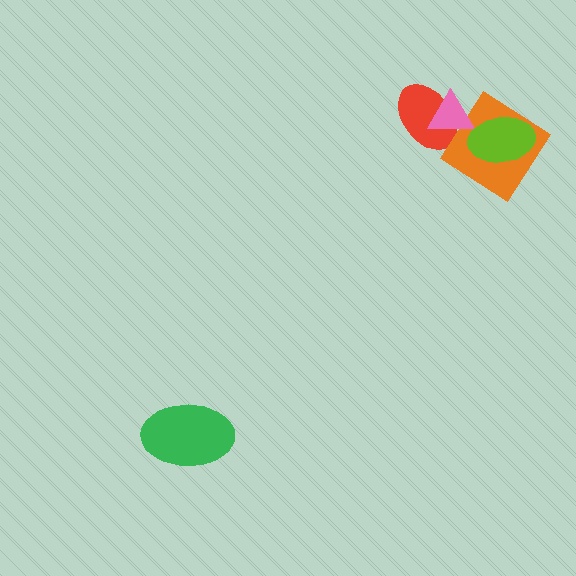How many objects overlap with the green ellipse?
0 objects overlap with the green ellipse.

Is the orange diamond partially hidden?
Yes, it is partially covered by another shape.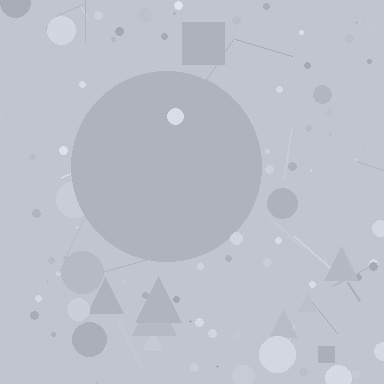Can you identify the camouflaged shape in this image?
The camouflaged shape is a circle.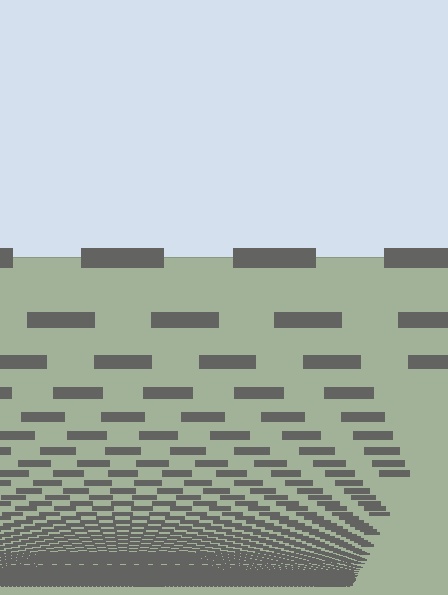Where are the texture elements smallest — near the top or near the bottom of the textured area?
Near the bottom.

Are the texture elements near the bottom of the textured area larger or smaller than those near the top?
Smaller. The gradient is inverted — elements near the bottom are smaller and denser.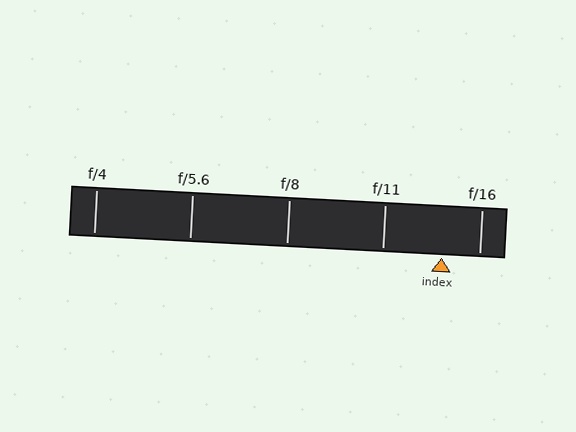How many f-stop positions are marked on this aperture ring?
There are 5 f-stop positions marked.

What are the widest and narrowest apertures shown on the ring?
The widest aperture shown is f/4 and the narrowest is f/16.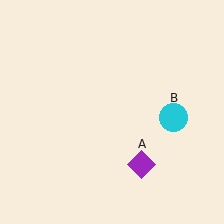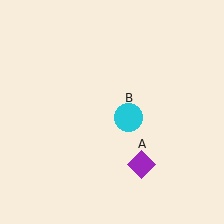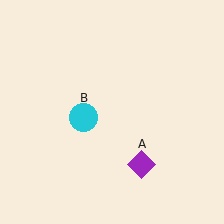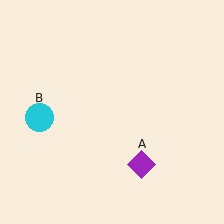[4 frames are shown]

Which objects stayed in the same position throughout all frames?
Purple diamond (object A) remained stationary.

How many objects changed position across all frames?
1 object changed position: cyan circle (object B).